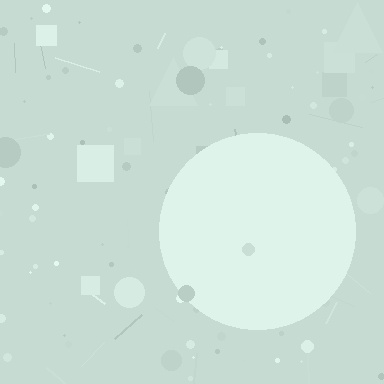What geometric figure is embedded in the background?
A circle is embedded in the background.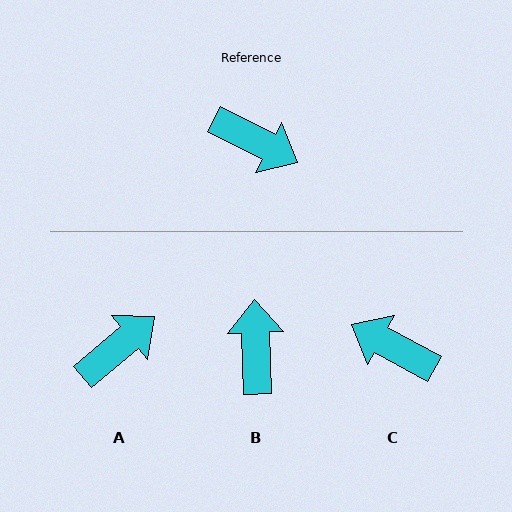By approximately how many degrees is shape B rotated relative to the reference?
Approximately 120 degrees counter-clockwise.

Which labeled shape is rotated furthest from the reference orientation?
C, about 179 degrees away.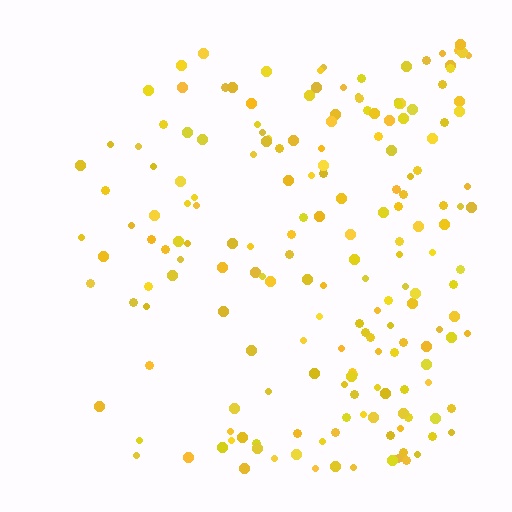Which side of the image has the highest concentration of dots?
The right.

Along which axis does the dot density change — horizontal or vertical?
Horizontal.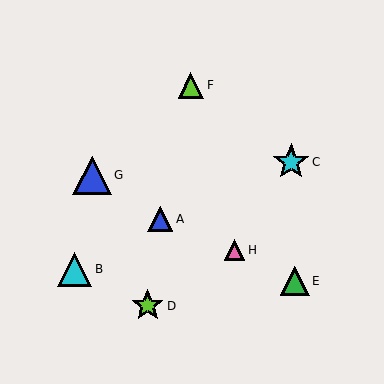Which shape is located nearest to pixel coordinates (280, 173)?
The cyan star (labeled C) at (291, 162) is nearest to that location.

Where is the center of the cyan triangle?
The center of the cyan triangle is at (75, 269).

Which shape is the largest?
The blue triangle (labeled G) is the largest.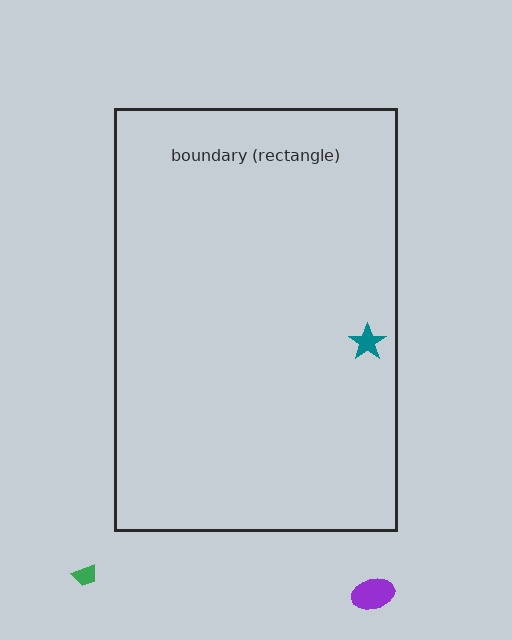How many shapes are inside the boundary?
1 inside, 2 outside.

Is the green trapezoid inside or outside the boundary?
Outside.